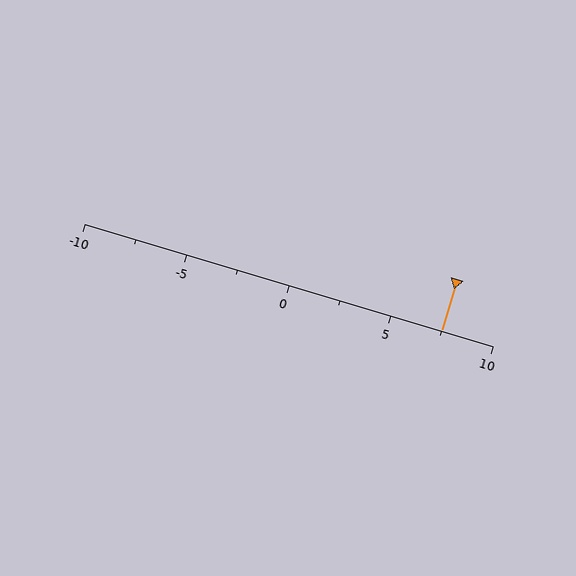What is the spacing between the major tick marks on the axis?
The major ticks are spaced 5 apart.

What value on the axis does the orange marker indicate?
The marker indicates approximately 7.5.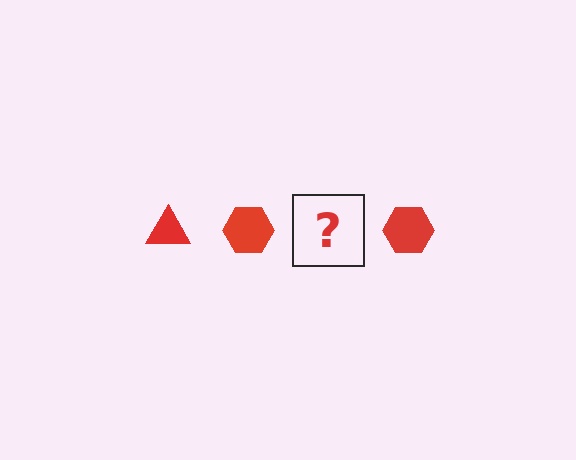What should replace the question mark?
The question mark should be replaced with a red triangle.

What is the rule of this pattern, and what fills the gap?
The rule is that the pattern cycles through triangle, hexagon shapes in red. The gap should be filled with a red triangle.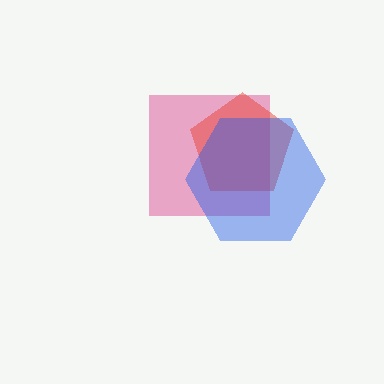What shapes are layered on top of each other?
The layered shapes are: a magenta square, a red pentagon, a blue hexagon.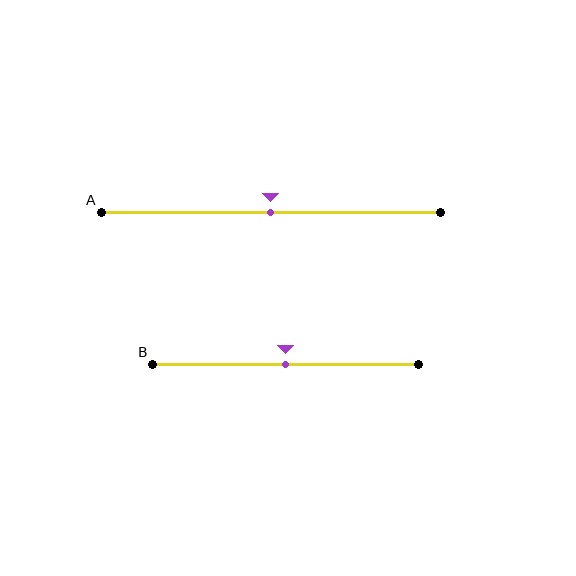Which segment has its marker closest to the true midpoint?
Segment A has its marker closest to the true midpoint.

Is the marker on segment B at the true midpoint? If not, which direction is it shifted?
Yes, the marker on segment B is at the true midpoint.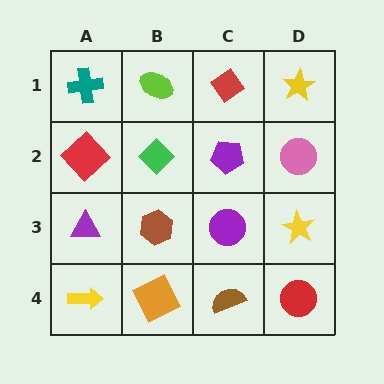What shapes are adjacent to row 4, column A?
A purple triangle (row 3, column A), an orange square (row 4, column B).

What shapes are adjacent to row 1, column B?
A green diamond (row 2, column B), a teal cross (row 1, column A), a red diamond (row 1, column C).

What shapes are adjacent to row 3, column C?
A purple pentagon (row 2, column C), a brown semicircle (row 4, column C), a brown hexagon (row 3, column B), a yellow star (row 3, column D).